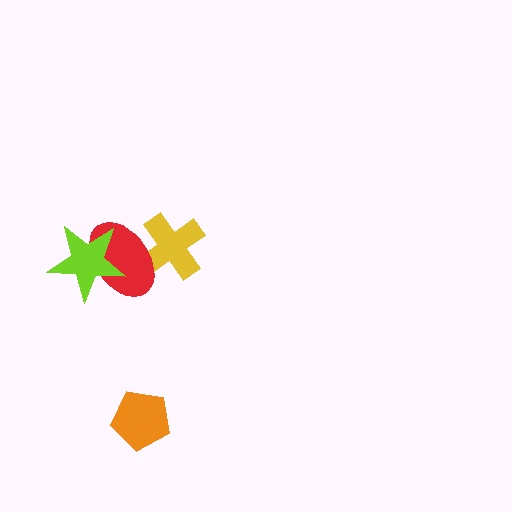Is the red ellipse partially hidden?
Yes, it is partially covered by another shape.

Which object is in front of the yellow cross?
The red ellipse is in front of the yellow cross.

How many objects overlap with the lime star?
1 object overlaps with the lime star.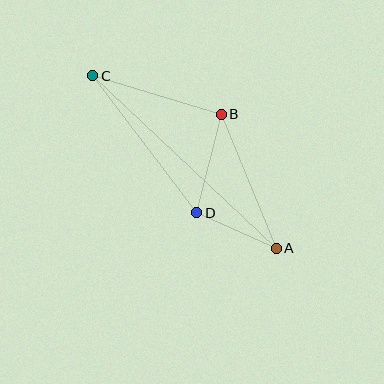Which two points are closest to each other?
Points A and D are closest to each other.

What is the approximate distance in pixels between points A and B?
The distance between A and B is approximately 145 pixels.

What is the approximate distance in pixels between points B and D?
The distance between B and D is approximately 101 pixels.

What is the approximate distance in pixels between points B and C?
The distance between B and C is approximately 134 pixels.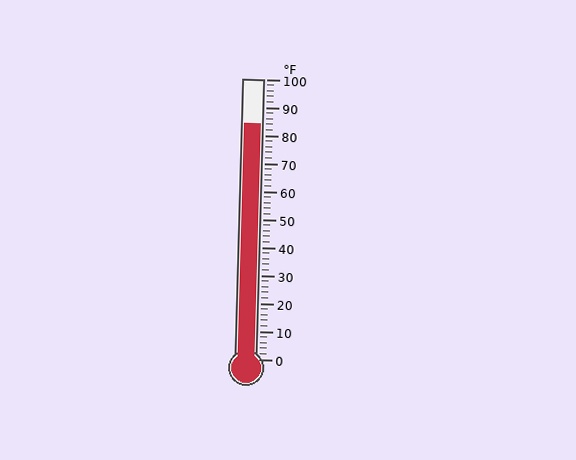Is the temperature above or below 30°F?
The temperature is above 30°F.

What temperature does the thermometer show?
The thermometer shows approximately 84°F.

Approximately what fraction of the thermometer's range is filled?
The thermometer is filled to approximately 85% of its range.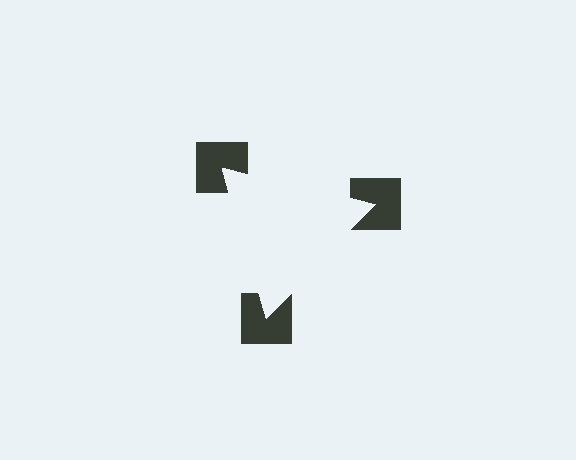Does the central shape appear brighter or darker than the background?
It typically appears slightly brighter than the background, even though no actual brightness change is drawn.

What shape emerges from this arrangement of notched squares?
An illusory triangle — its edges are inferred from the aligned wedge cuts in the notched squares, not physically drawn.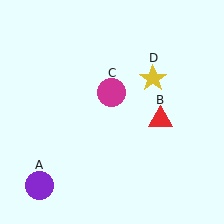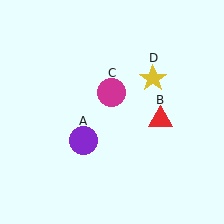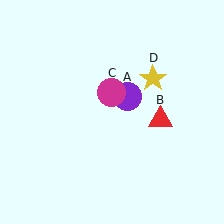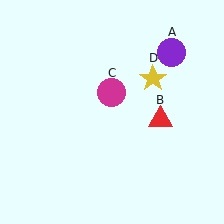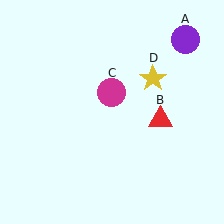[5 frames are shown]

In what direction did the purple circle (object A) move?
The purple circle (object A) moved up and to the right.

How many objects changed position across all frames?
1 object changed position: purple circle (object A).